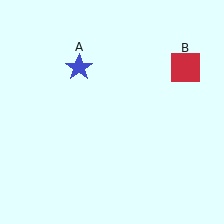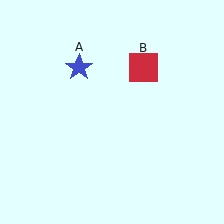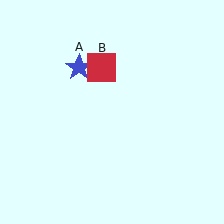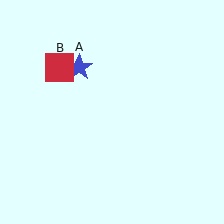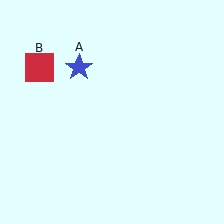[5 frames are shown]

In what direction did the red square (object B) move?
The red square (object B) moved left.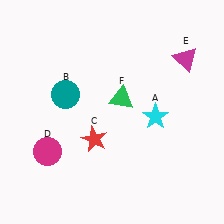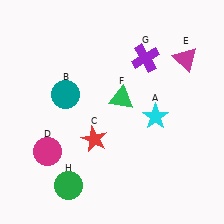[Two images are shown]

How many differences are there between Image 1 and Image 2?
There are 2 differences between the two images.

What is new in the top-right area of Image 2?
A purple cross (G) was added in the top-right area of Image 2.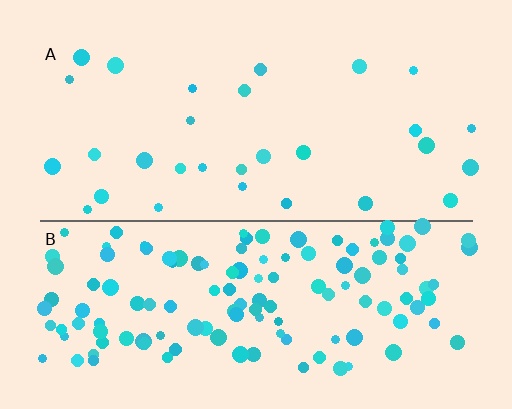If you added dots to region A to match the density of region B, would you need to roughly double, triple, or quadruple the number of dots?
Approximately quadruple.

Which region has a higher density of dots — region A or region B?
B (the bottom).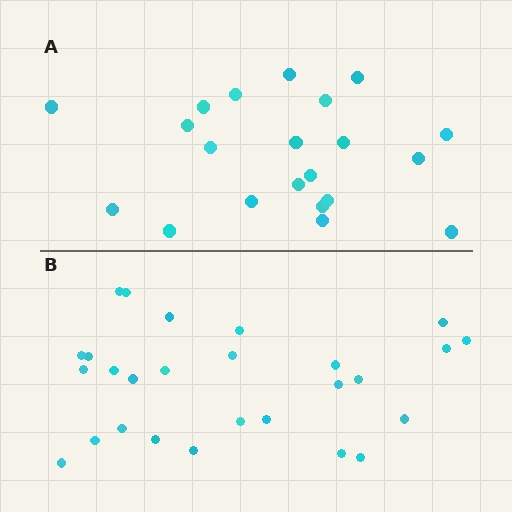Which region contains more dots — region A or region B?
Region B (the bottom region) has more dots.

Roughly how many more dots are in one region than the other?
Region B has about 6 more dots than region A.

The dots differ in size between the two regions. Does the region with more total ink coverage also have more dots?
No. Region A has more total ink coverage because its dots are larger, but region B actually contains more individual dots. Total area can be misleading — the number of items is what matters here.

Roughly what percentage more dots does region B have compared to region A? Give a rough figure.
About 30% more.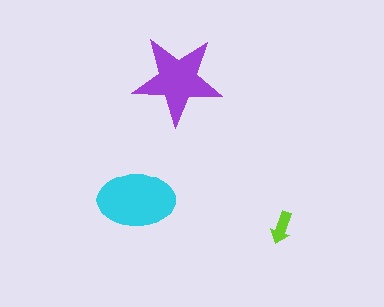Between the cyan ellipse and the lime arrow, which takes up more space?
The cyan ellipse.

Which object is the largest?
The cyan ellipse.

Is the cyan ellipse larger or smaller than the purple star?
Larger.